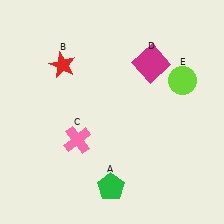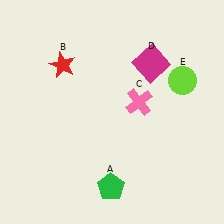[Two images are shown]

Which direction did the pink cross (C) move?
The pink cross (C) moved right.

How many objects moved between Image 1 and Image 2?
1 object moved between the two images.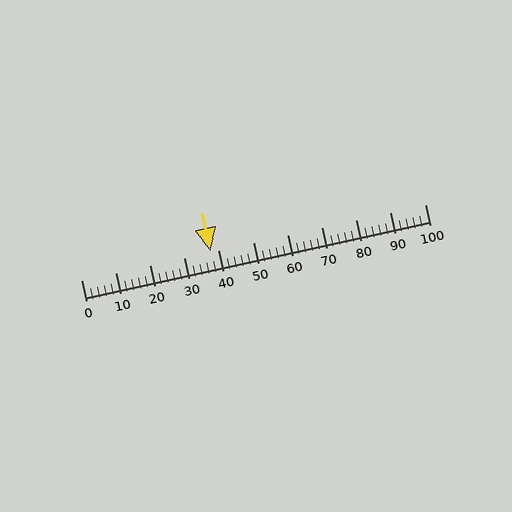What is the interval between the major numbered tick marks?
The major tick marks are spaced 10 units apart.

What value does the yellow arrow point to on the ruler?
The yellow arrow points to approximately 38.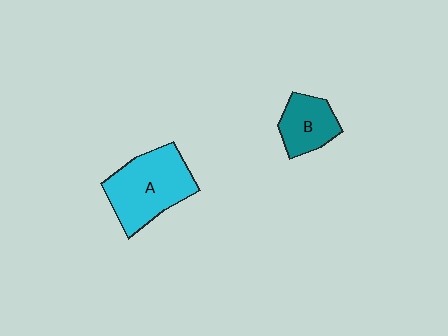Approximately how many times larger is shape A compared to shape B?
Approximately 1.8 times.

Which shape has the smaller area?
Shape B (teal).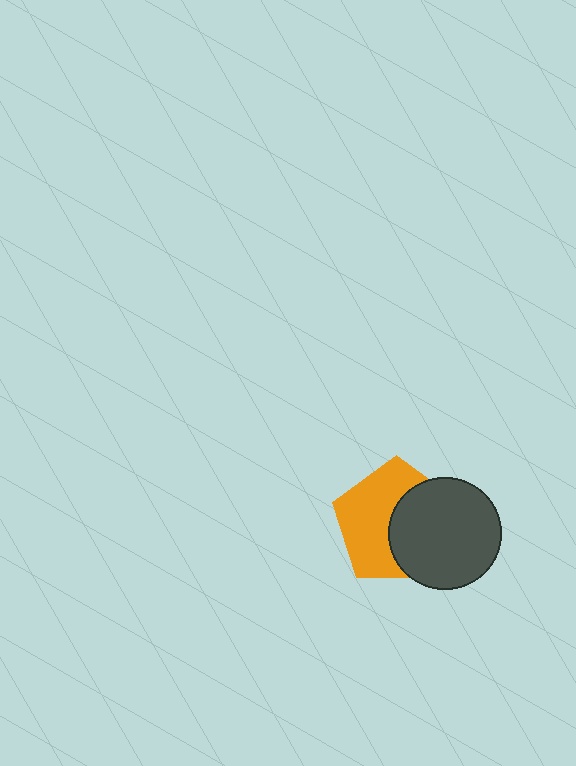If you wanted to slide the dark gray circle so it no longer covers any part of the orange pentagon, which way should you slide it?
Slide it right — that is the most direct way to separate the two shapes.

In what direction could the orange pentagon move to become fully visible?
The orange pentagon could move left. That would shift it out from behind the dark gray circle entirely.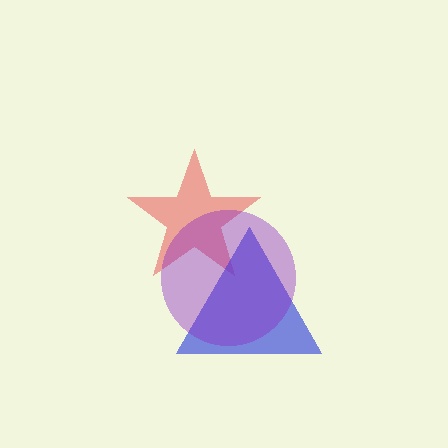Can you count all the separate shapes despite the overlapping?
Yes, there are 3 separate shapes.